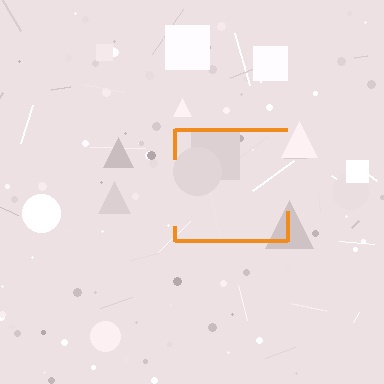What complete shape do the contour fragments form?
The contour fragments form a square.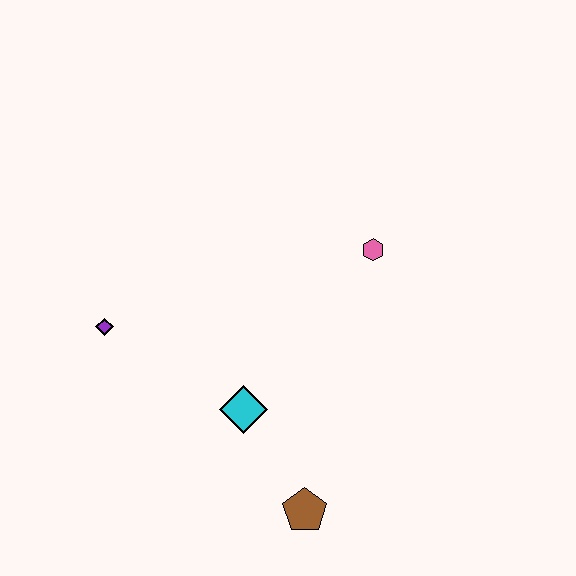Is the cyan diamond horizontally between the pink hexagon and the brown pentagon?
No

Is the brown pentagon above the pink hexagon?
No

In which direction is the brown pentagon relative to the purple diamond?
The brown pentagon is to the right of the purple diamond.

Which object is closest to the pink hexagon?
The cyan diamond is closest to the pink hexagon.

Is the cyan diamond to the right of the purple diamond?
Yes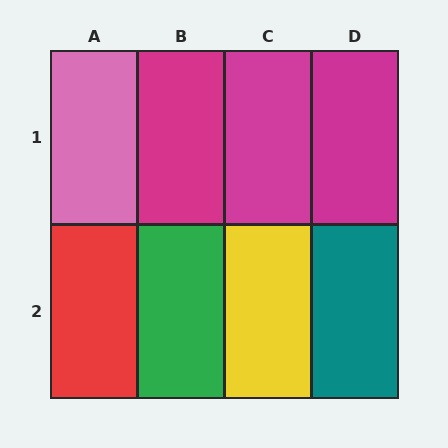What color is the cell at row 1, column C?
Magenta.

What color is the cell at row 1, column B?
Magenta.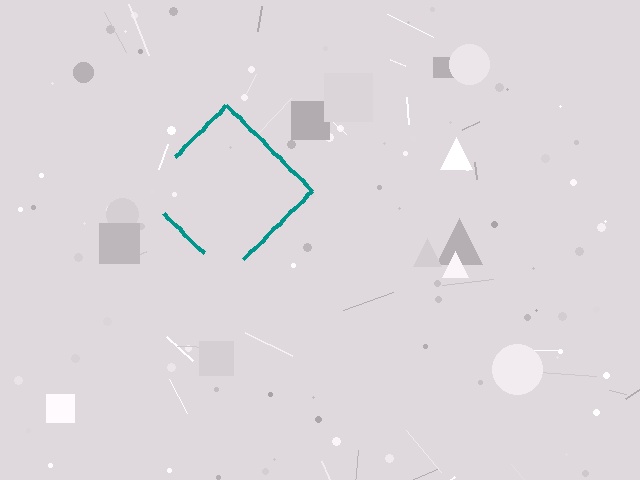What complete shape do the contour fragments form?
The contour fragments form a diamond.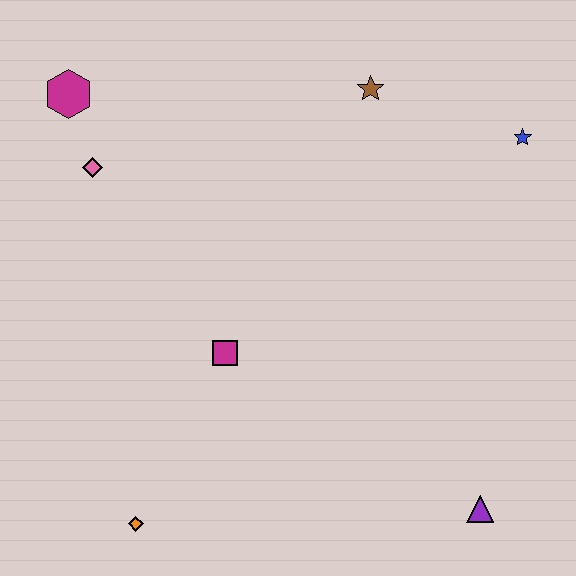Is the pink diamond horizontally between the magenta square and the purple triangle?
No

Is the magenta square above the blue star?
No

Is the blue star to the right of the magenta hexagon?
Yes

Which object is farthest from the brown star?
The orange diamond is farthest from the brown star.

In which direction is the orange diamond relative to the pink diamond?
The orange diamond is below the pink diamond.